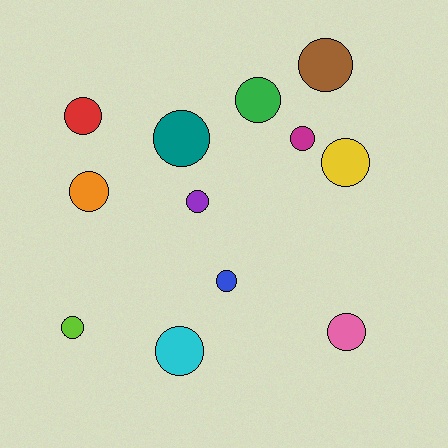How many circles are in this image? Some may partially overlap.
There are 12 circles.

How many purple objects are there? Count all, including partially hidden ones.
There is 1 purple object.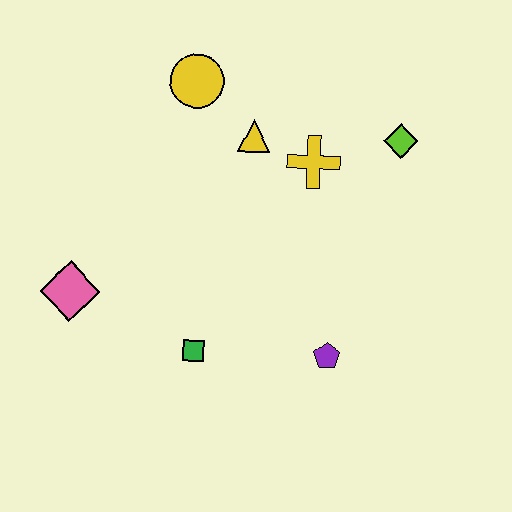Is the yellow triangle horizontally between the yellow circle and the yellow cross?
Yes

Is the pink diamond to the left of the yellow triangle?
Yes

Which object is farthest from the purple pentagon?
The yellow circle is farthest from the purple pentagon.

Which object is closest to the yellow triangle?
The yellow cross is closest to the yellow triangle.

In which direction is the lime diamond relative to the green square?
The lime diamond is above the green square.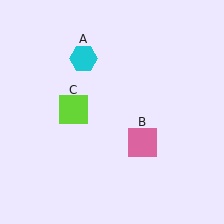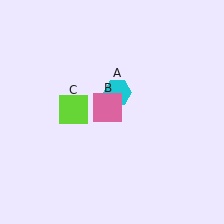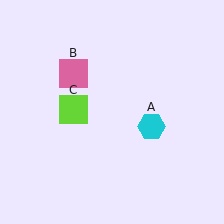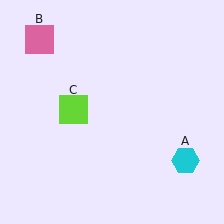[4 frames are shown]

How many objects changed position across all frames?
2 objects changed position: cyan hexagon (object A), pink square (object B).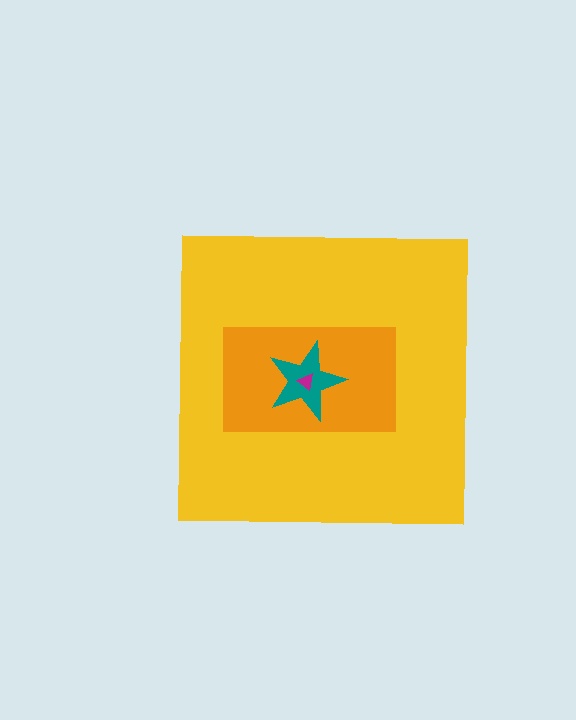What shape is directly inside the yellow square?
The orange rectangle.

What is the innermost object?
The magenta triangle.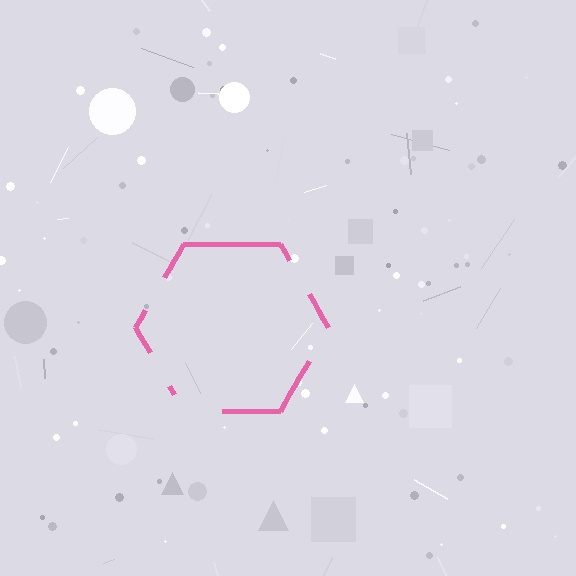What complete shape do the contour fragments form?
The contour fragments form a hexagon.